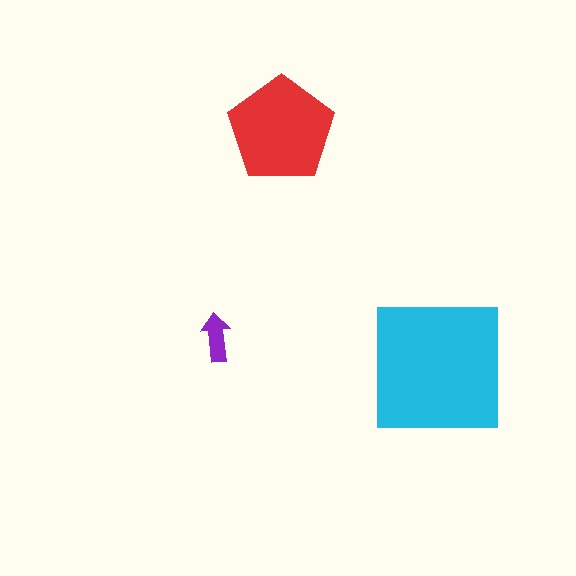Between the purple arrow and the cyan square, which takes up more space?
The cyan square.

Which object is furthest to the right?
The cyan square is rightmost.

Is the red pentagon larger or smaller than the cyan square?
Smaller.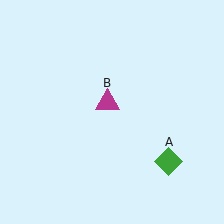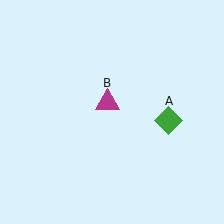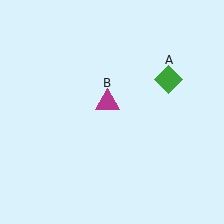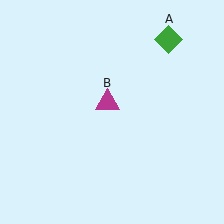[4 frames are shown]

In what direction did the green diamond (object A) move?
The green diamond (object A) moved up.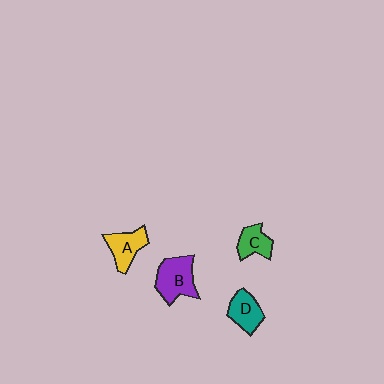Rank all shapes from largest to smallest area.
From largest to smallest: B (purple), A (yellow), D (teal), C (green).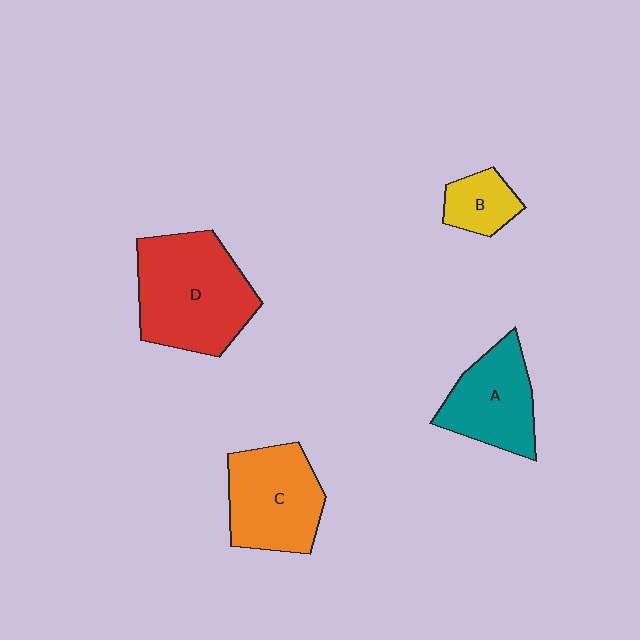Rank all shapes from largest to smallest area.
From largest to smallest: D (red), C (orange), A (teal), B (yellow).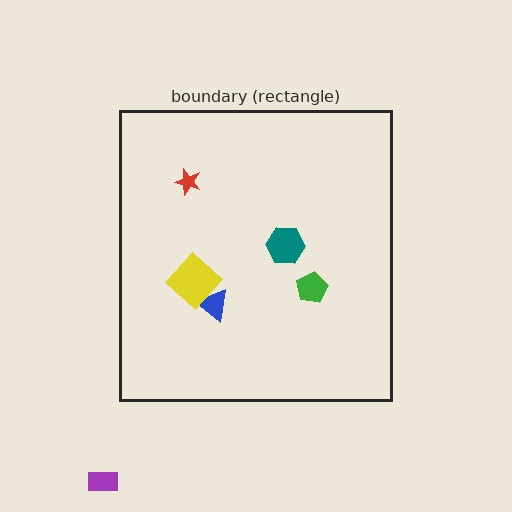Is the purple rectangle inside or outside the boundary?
Outside.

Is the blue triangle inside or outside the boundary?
Inside.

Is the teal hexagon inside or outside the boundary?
Inside.